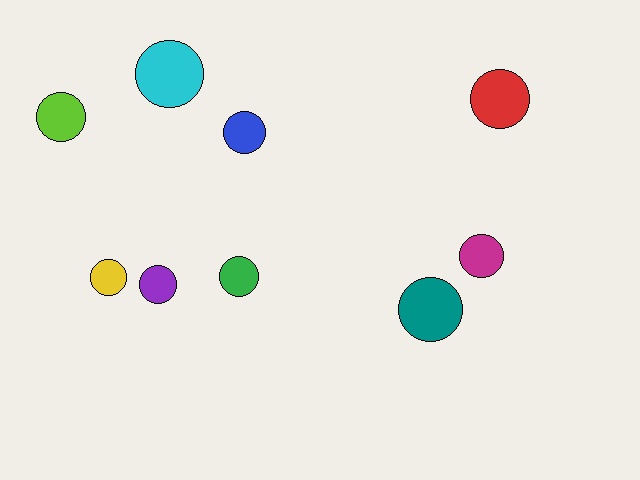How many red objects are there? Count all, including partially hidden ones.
There is 1 red object.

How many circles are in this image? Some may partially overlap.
There are 9 circles.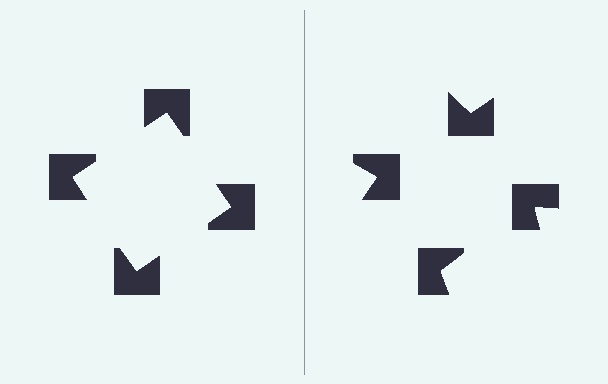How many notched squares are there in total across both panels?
8 — 4 on each side.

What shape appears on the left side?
An illusory square.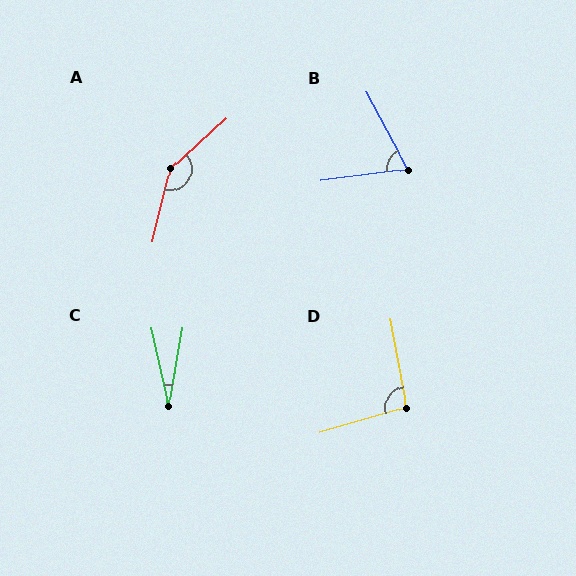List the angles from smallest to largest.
C (22°), B (69°), D (96°), A (146°).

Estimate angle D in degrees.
Approximately 96 degrees.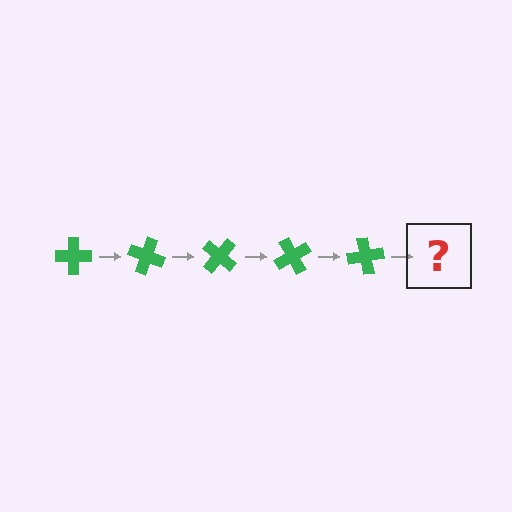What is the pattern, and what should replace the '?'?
The pattern is that the cross rotates 20 degrees each step. The '?' should be a green cross rotated 100 degrees.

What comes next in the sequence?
The next element should be a green cross rotated 100 degrees.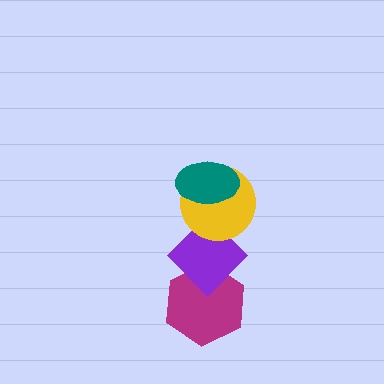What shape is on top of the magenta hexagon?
The purple diamond is on top of the magenta hexagon.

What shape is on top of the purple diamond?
The yellow circle is on top of the purple diamond.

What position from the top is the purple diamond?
The purple diamond is 3rd from the top.